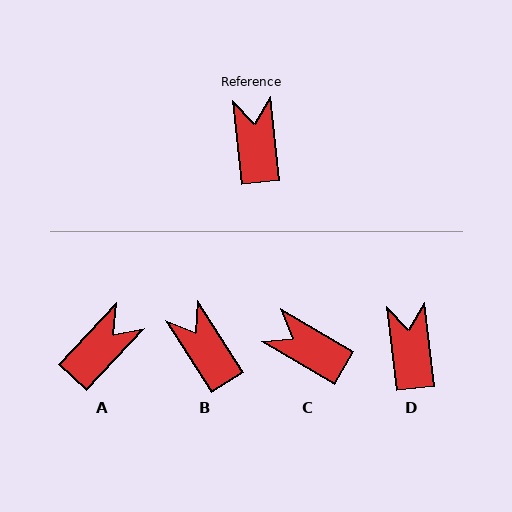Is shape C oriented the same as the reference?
No, it is off by about 54 degrees.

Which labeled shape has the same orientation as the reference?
D.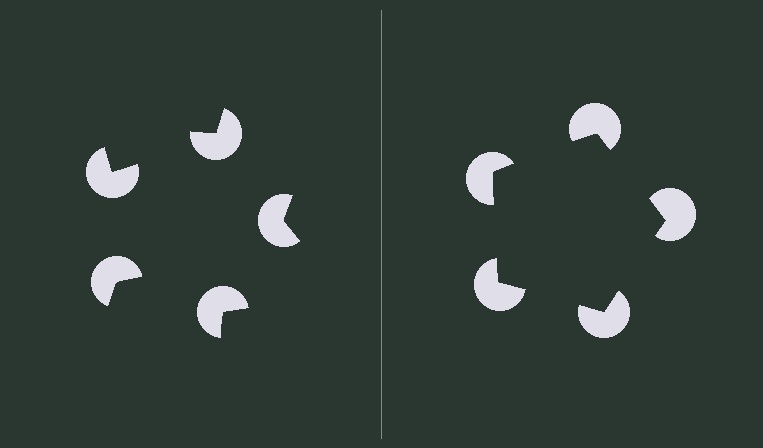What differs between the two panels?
The pac-man discs are positioned identically on both sides; only the wedge orientations differ. On the right they align to a pentagon; on the left they are misaligned.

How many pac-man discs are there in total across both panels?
10 — 5 on each side.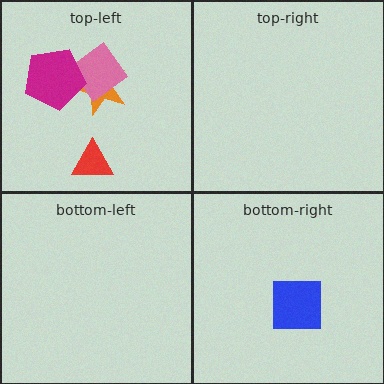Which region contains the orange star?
The top-left region.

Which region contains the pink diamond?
The top-left region.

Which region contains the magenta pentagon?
The top-left region.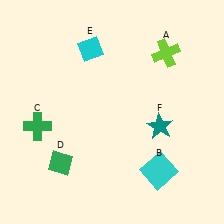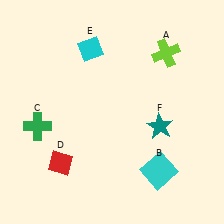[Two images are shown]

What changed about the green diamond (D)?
In Image 1, D is green. In Image 2, it changed to red.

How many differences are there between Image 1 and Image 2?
There is 1 difference between the two images.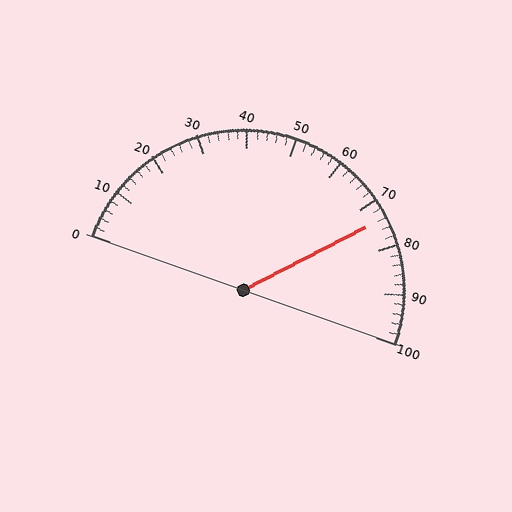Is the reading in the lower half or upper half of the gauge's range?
The reading is in the upper half of the range (0 to 100).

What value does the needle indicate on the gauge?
The needle indicates approximately 74.